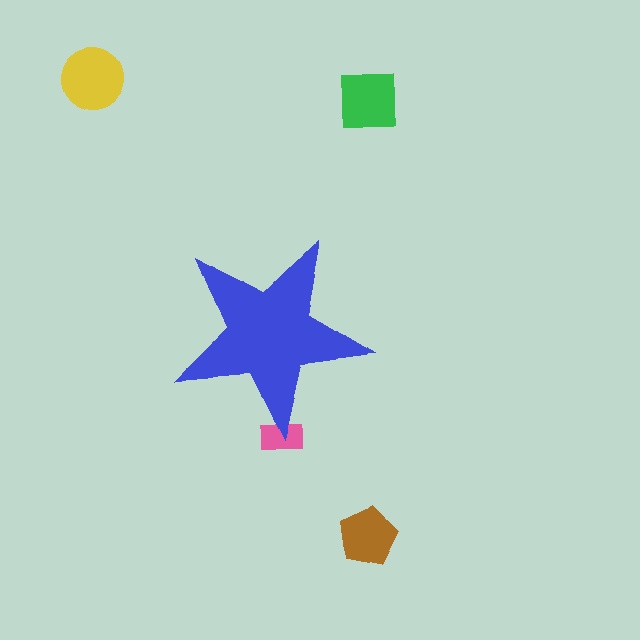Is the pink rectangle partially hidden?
Yes, the pink rectangle is partially hidden behind the blue star.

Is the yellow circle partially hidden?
No, the yellow circle is fully visible.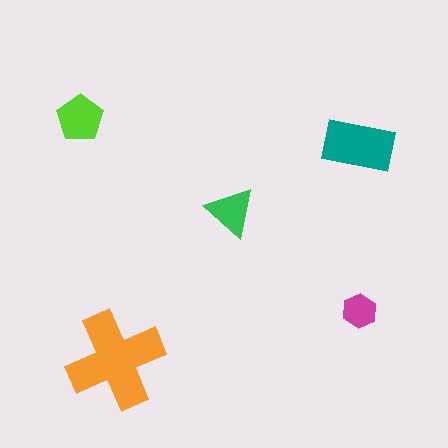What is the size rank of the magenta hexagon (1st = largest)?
5th.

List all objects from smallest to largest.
The magenta hexagon, the green triangle, the lime pentagon, the teal rectangle, the orange cross.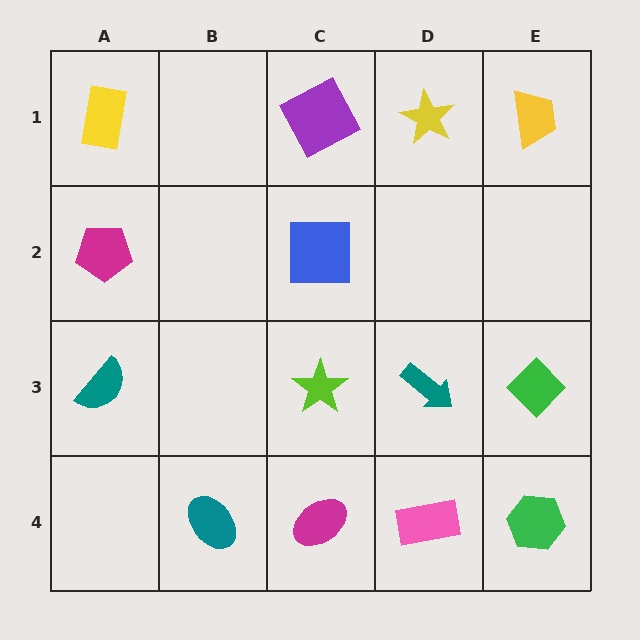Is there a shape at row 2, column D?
No, that cell is empty.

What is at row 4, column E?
A green hexagon.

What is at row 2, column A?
A magenta pentagon.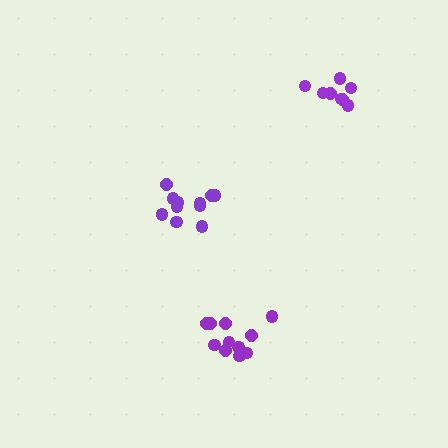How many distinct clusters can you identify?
There are 3 distinct clusters.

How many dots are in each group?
Group 1: 8 dots, Group 2: 11 dots, Group 3: 11 dots (30 total).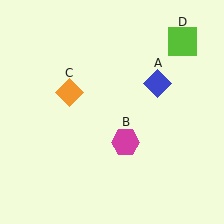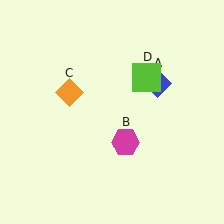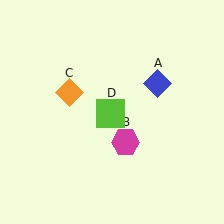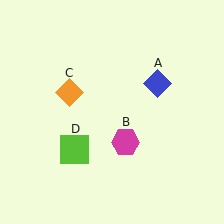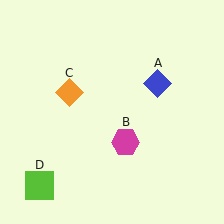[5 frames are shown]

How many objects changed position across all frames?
1 object changed position: lime square (object D).